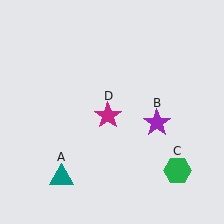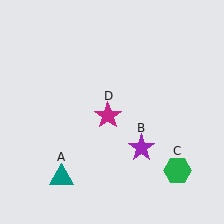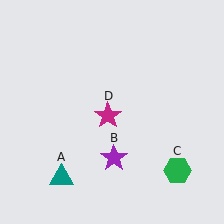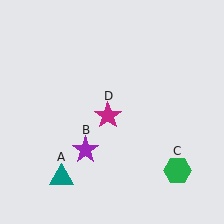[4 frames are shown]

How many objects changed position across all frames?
1 object changed position: purple star (object B).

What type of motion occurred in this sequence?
The purple star (object B) rotated clockwise around the center of the scene.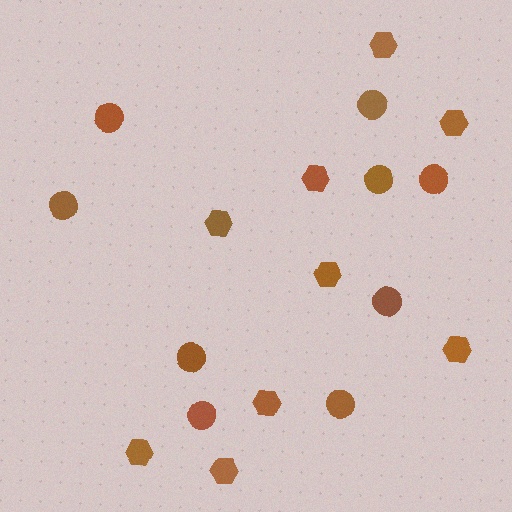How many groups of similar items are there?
There are 2 groups: one group of circles (9) and one group of hexagons (9).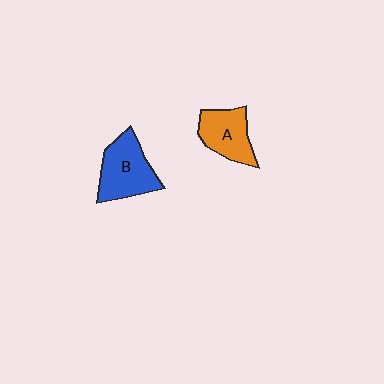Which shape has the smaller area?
Shape A (orange).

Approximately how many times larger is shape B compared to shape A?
Approximately 1.3 times.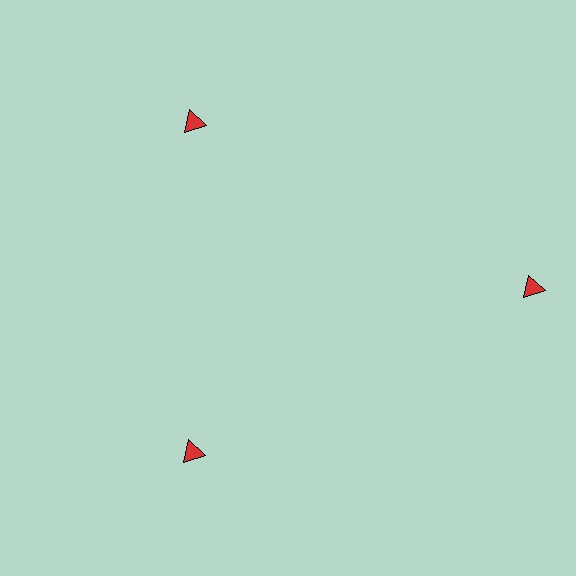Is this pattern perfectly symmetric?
No. The 3 red triangles are arranged in a ring, but one element near the 3 o'clock position is pushed outward from the center, breaking the 3-fold rotational symmetry.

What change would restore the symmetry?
The symmetry would be restored by moving it inward, back onto the ring so that all 3 triangles sit at equal angles and equal distance from the center.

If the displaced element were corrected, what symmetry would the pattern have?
It would have 3-fold rotational symmetry — the pattern would map onto itself every 120 degrees.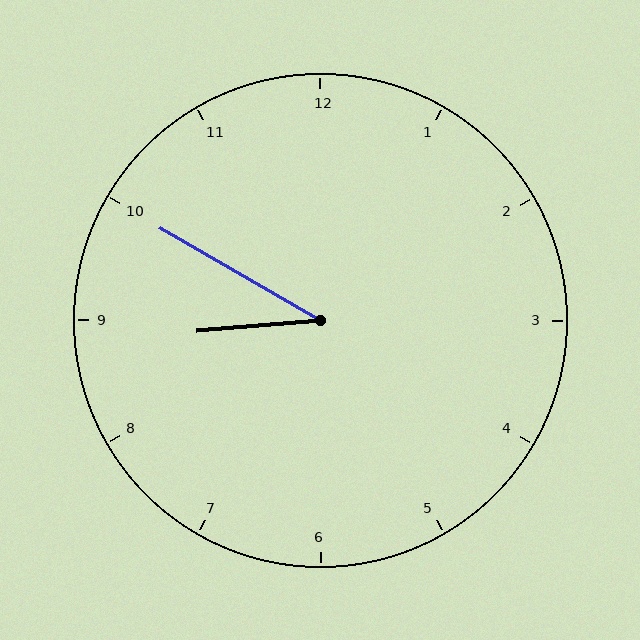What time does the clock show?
8:50.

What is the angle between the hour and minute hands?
Approximately 35 degrees.